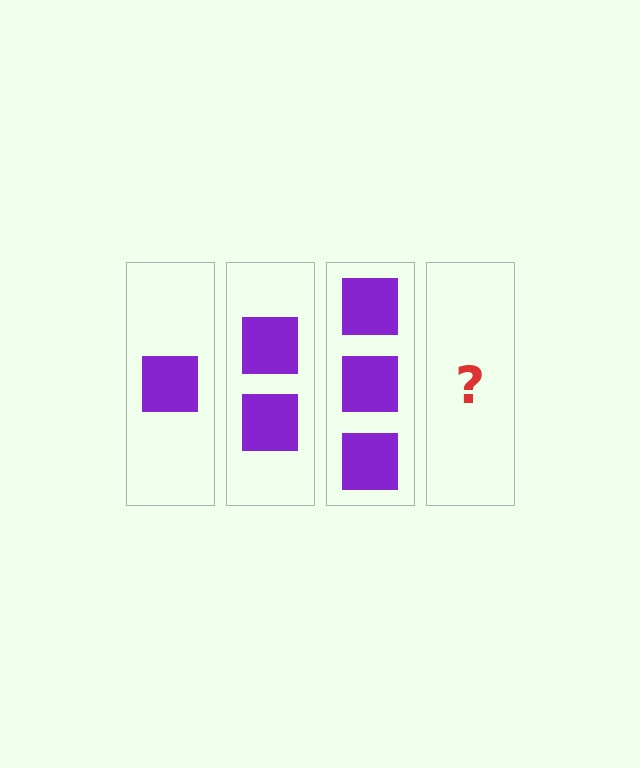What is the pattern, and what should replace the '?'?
The pattern is that each step adds one more square. The '?' should be 4 squares.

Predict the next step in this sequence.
The next step is 4 squares.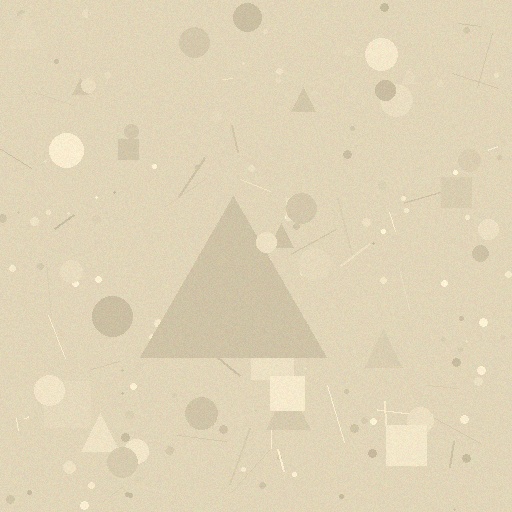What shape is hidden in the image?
A triangle is hidden in the image.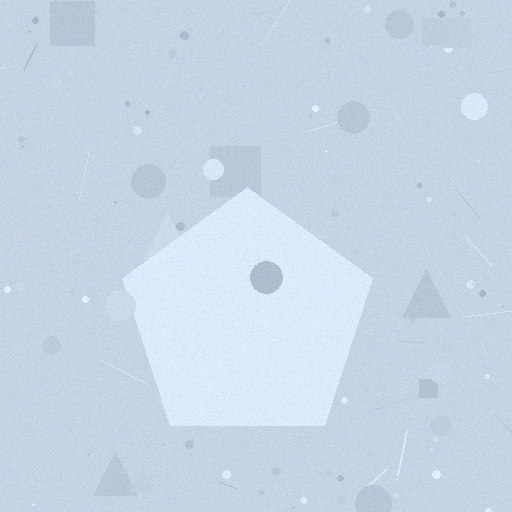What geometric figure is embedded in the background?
A pentagon is embedded in the background.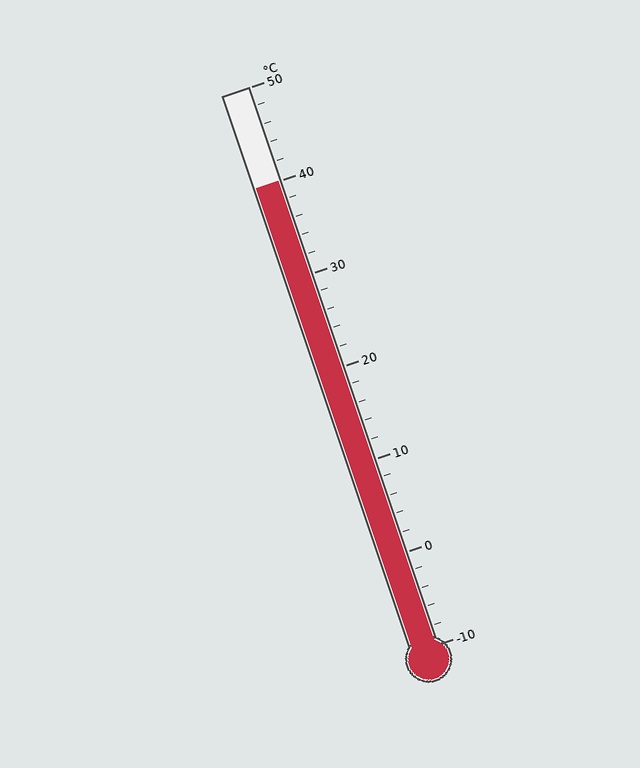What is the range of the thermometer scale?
The thermometer scale ranges from -10°C to 50°C.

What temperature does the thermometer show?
The thermometer shows approximately 40°C.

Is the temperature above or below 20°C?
The temperature is above 20°C.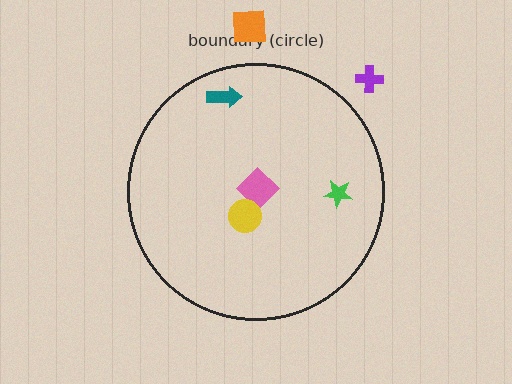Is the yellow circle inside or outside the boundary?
Inside.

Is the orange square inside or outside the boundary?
Outside.